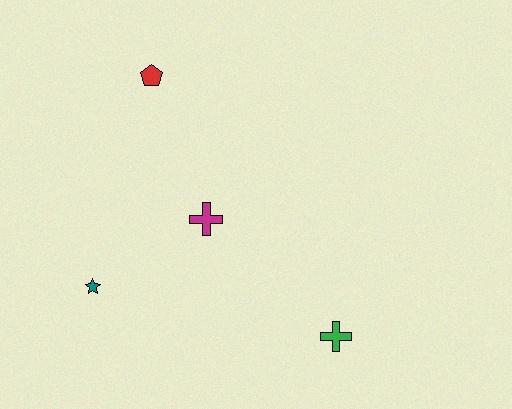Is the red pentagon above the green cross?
Yes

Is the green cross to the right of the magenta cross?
Yes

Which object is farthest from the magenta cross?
The green cross is farthest from the magenta cross.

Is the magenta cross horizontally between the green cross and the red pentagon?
Yes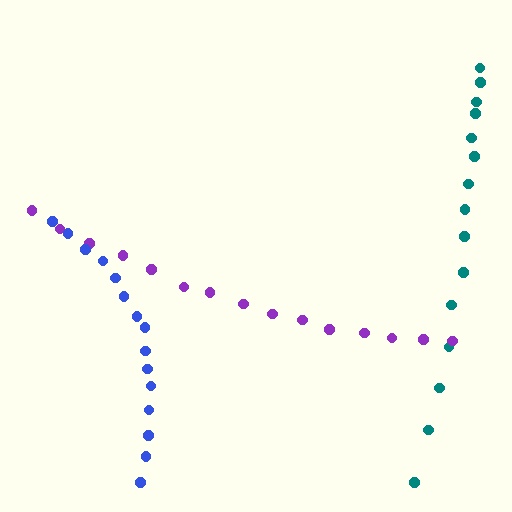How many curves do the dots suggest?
There are 3 distinct paths.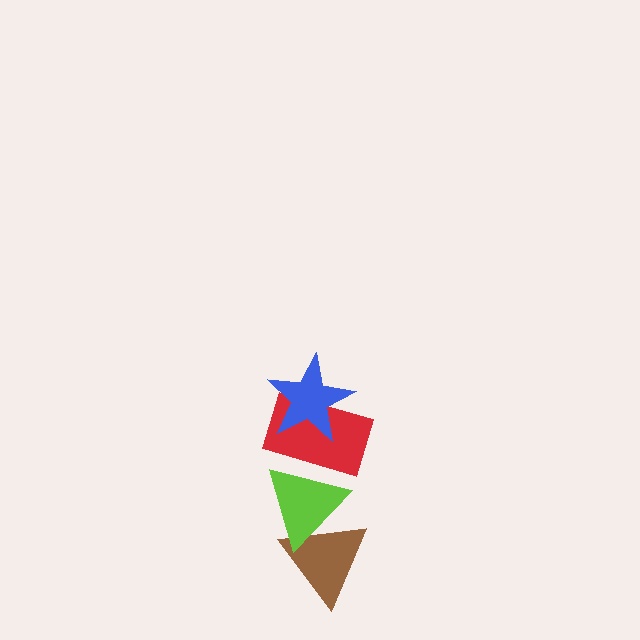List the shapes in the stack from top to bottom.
From top to bottom: the blue star, the red rectangle, the lime triangle, the brown triangle.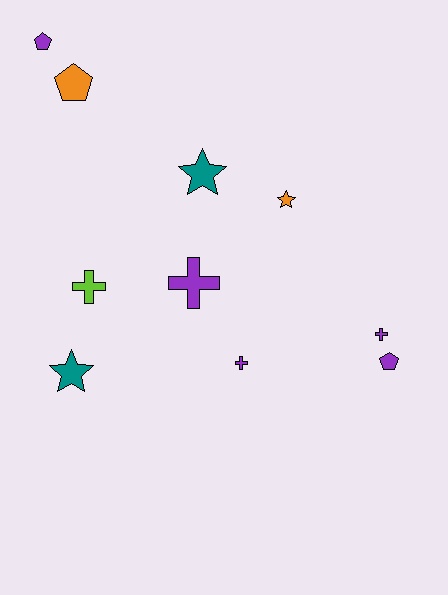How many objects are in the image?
There are 10 objects.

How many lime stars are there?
There are no lime stars.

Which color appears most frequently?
Purple, with 5 objects.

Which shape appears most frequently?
Cross, with 4 objects.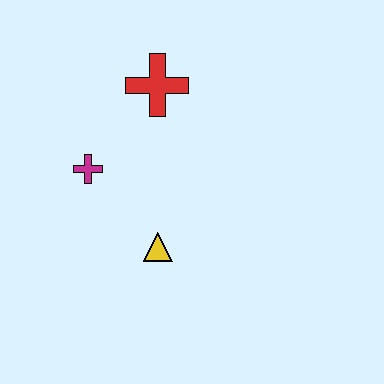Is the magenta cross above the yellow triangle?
Yes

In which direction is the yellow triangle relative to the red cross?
The yellow triangle is below the red cross.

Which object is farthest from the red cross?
The yellow triangle is farthest from the red cross.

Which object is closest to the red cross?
The magenta cross is closest to the red cross.